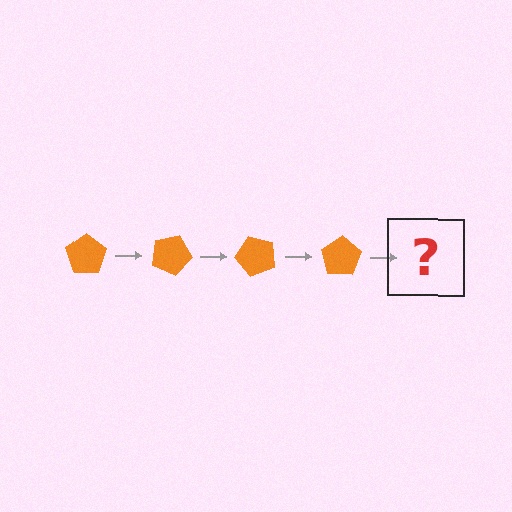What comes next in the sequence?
The next element should be an orange pentagon rotated 100 degrees.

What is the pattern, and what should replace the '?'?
The pattern is that the pentagon rotates 25 degrees each step. The '?' should be an orange pentagon rotated 100 degrees.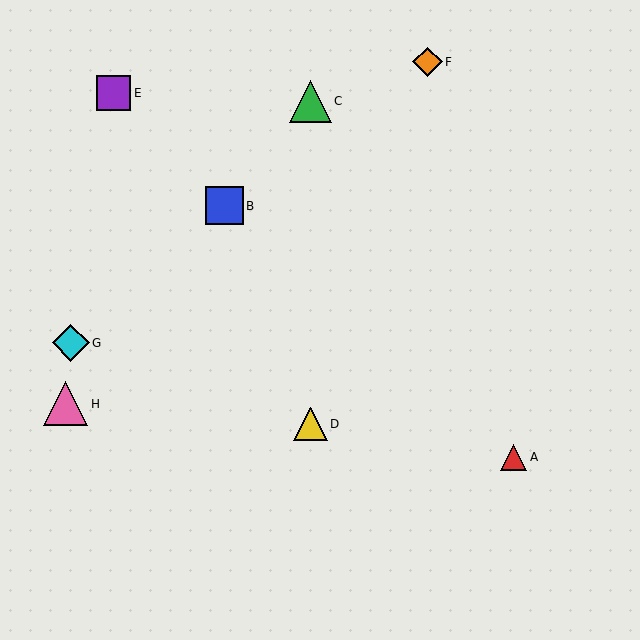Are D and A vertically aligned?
No, D is at x≈310 and A is at x≈514.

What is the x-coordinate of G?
Object G is at x≈71.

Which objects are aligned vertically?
Objects C, D are aligned vertically.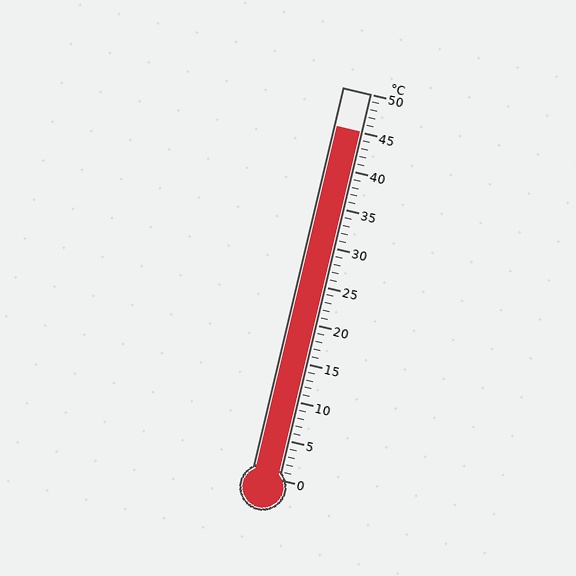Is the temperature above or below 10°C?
The temperature is above 10°C.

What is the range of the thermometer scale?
The thermometer scale ranges from 0°C to 50°C.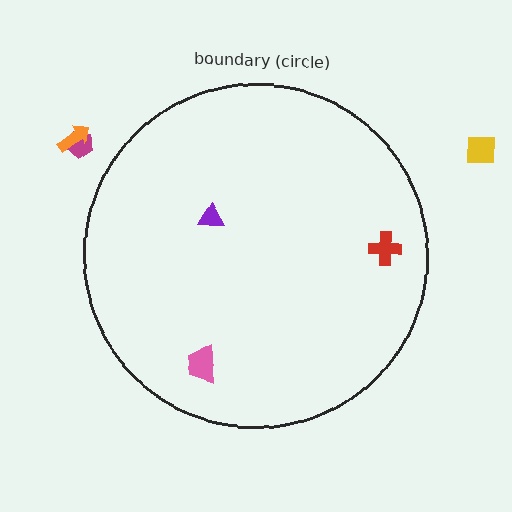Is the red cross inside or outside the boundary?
Inside.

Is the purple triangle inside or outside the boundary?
Inside.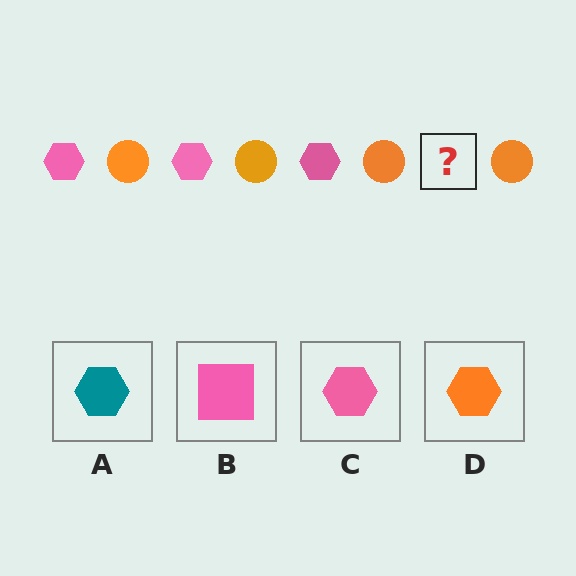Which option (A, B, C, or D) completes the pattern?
C.